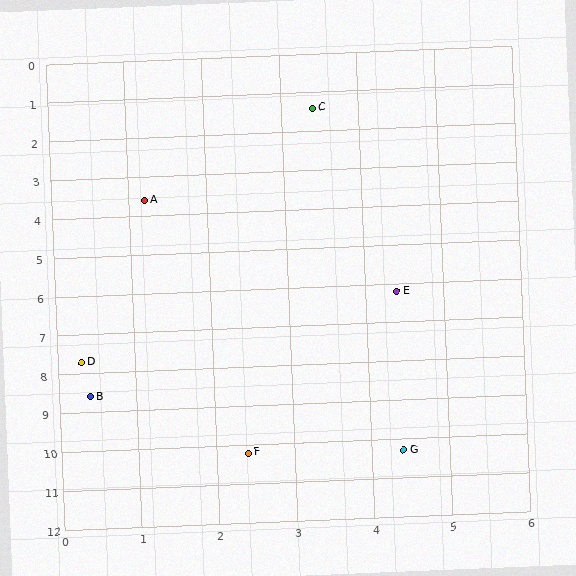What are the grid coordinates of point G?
Point G is at approximately (4.4, 10.3).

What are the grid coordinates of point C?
Point C is at approximately (3.4, 1.4).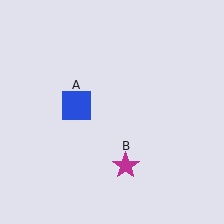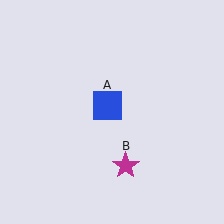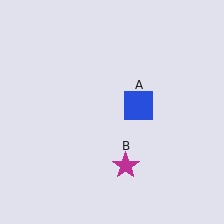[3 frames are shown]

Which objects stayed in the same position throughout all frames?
Magenta star (object B) remained stationary.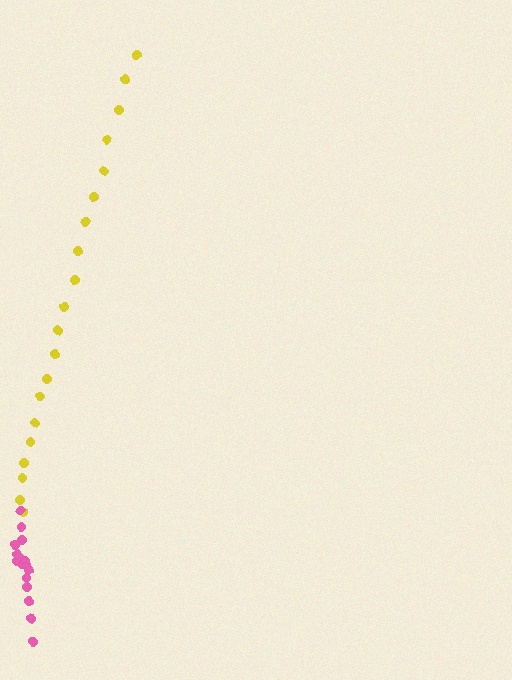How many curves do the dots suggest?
There are 2 distinct paths.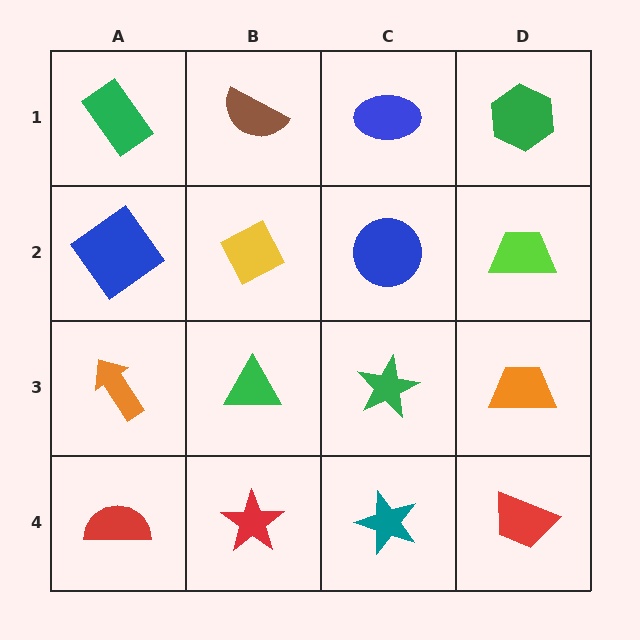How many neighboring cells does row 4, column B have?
3.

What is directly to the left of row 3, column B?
An orange arrow.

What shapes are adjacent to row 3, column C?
A blue circle (row 2, column C), a teal star (row 4, column C), a green triangle (row 3, column B), an orange trapezoid (row 3, column D).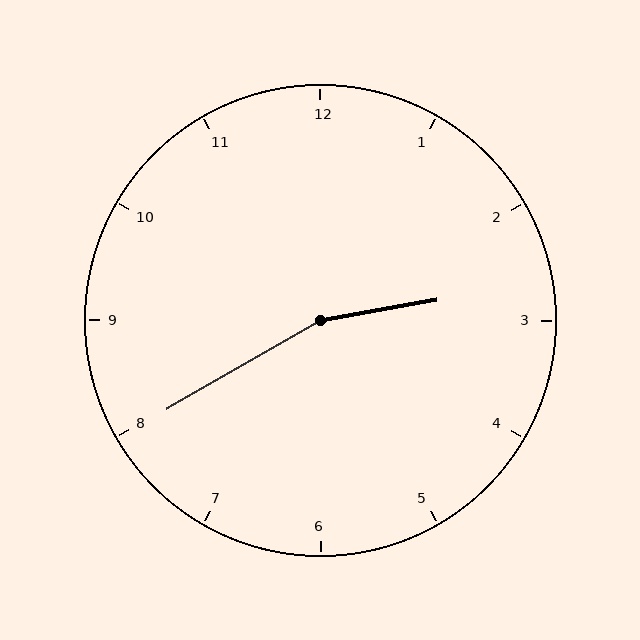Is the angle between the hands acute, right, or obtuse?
It is obtuse.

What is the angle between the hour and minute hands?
Approximately 160 degrees.